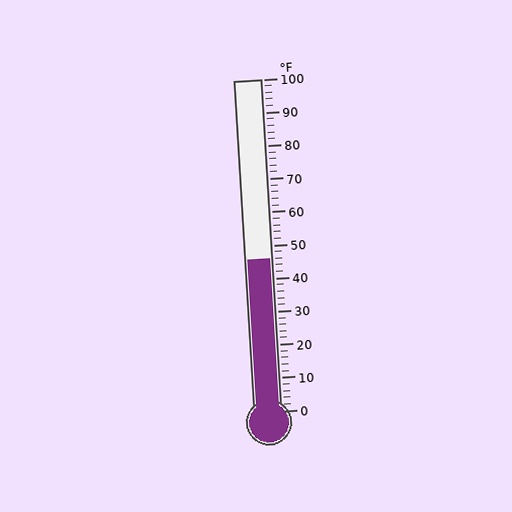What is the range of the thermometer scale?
The thermometer scale ranges from 0°F to 100°F.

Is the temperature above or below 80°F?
The temperature is below 80°F.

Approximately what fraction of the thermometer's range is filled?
The thermometer is filled to approximately 45% of its range.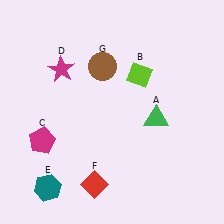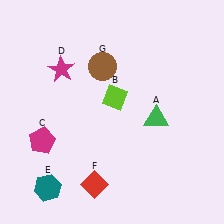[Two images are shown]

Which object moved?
The lime diamond (B) moved left.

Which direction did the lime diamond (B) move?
The lime diamond (B) moved left.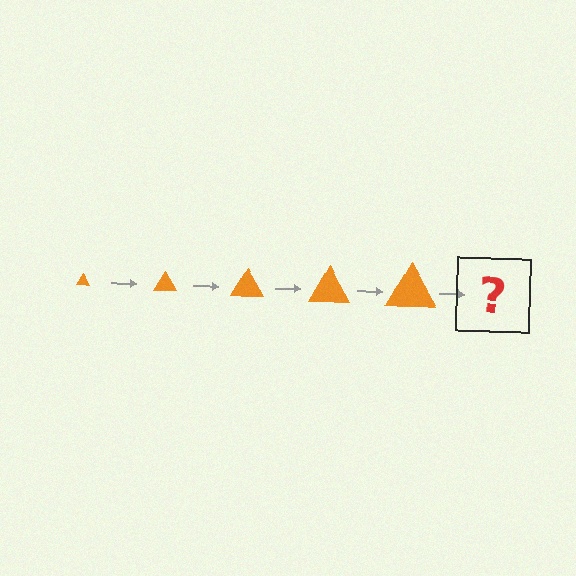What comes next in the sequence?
The next element should be an orange triangle, larger than the previous one.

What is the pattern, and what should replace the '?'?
The pattern is that the triangle gets progressively larger each step. The '?' should be an orange triangle, larger than the previous one.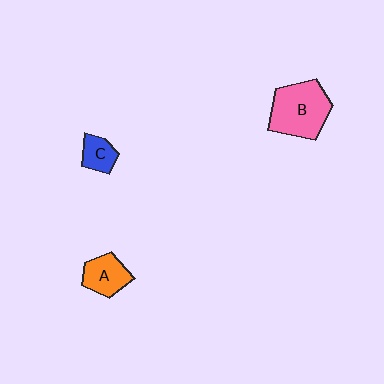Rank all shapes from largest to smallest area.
From largest to smallest: B (pink), A (orange), C (blue).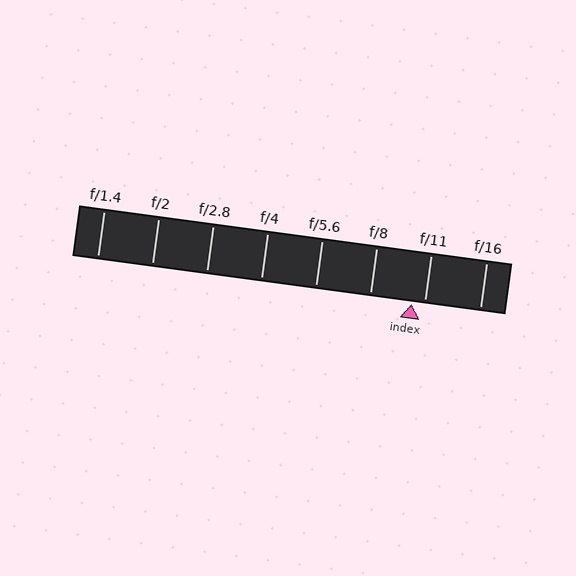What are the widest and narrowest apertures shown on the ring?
The widest aperture shown is f/1.4 and the narrowest is f/16.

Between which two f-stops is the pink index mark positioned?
The index mark is between f/8 and f/11.